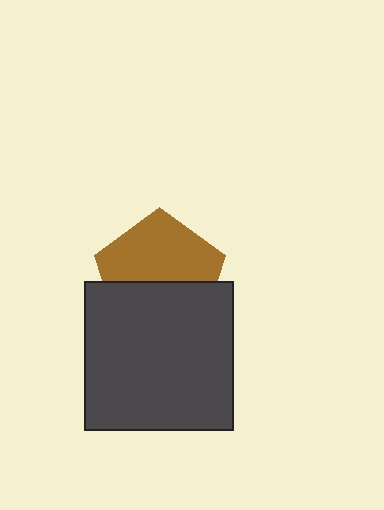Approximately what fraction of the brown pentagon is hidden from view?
Roughly 44% of the brown pentagon is hidden behind the dark gray square.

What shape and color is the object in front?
The object in front is a dark gray square.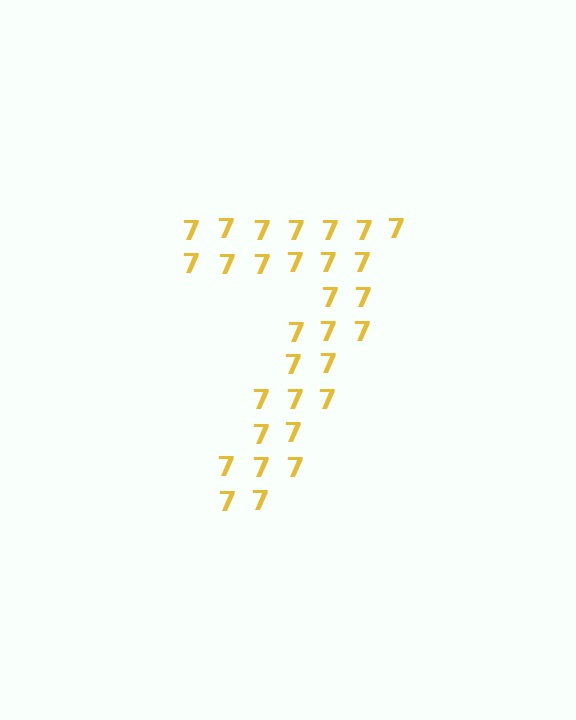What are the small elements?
The small elements are digit 7's.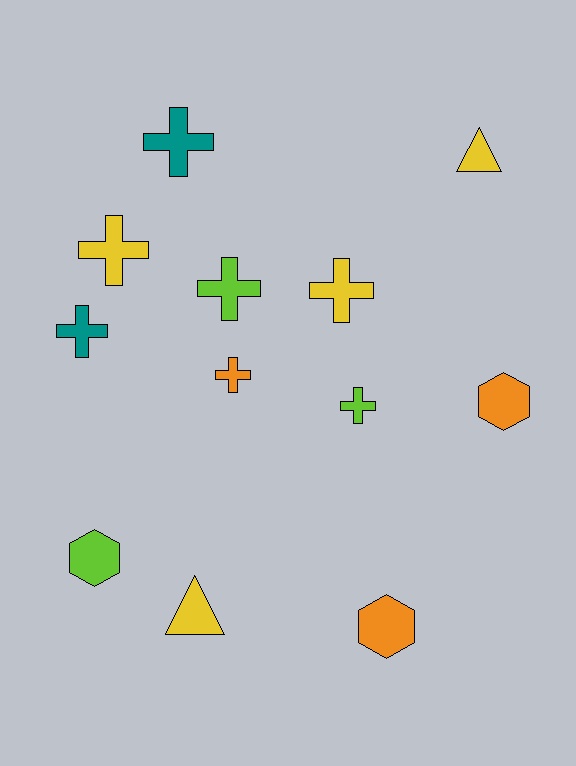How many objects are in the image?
There are 12 objects.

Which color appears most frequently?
Yellow, with 4 objects.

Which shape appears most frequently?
Cross, with 7 objects.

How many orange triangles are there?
There are no orange triangles.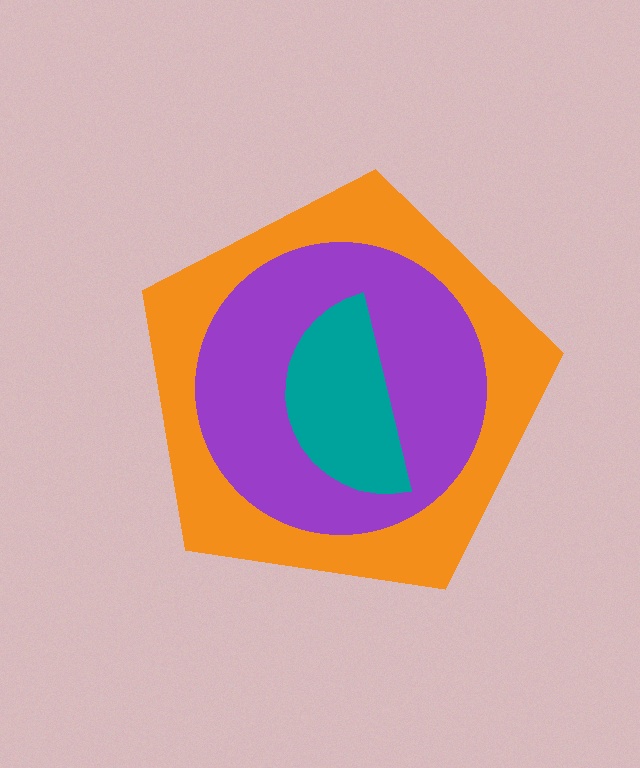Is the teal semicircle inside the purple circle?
Yes.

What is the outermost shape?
The orange pentagon.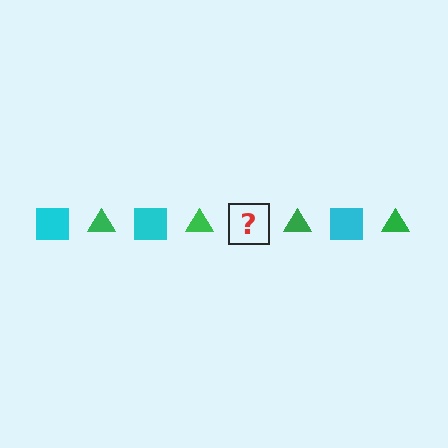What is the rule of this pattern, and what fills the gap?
The rule is that the pattern alternates between cyan square and green triangle. The gap should be filled with a cyan square.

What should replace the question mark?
The question mark should be replaced with a cyan square.